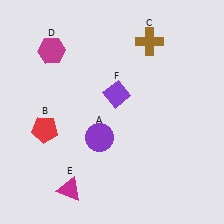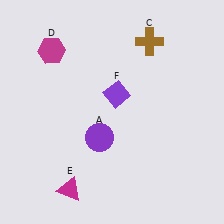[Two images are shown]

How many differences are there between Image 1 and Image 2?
There is 1 difference between the two images.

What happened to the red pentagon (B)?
The red pentagon (B) was removed in Image 2. It was in the bottom-left area of Image 1.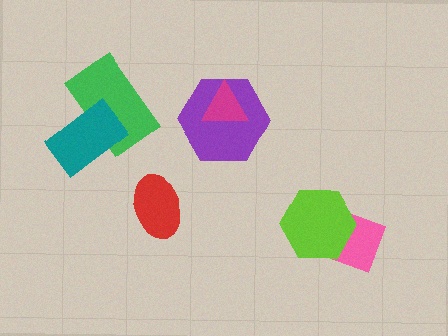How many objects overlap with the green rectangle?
1 object overlaps with the green rectangle.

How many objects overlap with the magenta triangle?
1 object overlaps with the magenta triangle.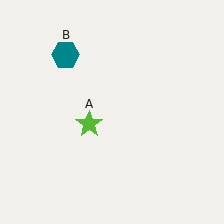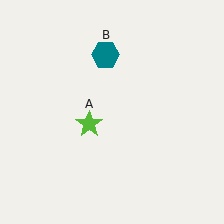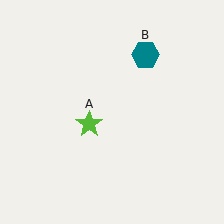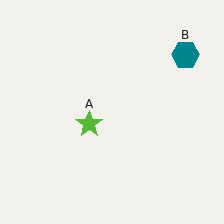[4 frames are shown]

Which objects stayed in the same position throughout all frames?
Lime star (object A) remained stationary.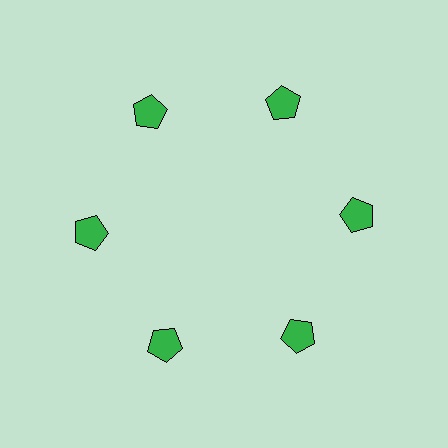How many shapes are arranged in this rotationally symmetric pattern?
There are 6 shapes, arranged in 6 groups of 1.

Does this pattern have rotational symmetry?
Yes, this pattern has 6-fold rotational symmetry. It looks the same after rotating 60 degrees around the center.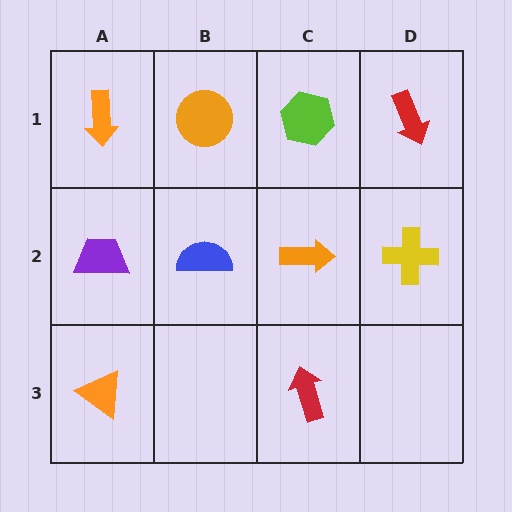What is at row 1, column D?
A red arrow.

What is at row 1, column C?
A lime hexagon.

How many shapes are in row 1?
4 shapes.